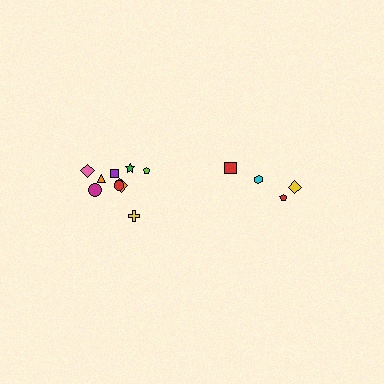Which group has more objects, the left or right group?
The left group.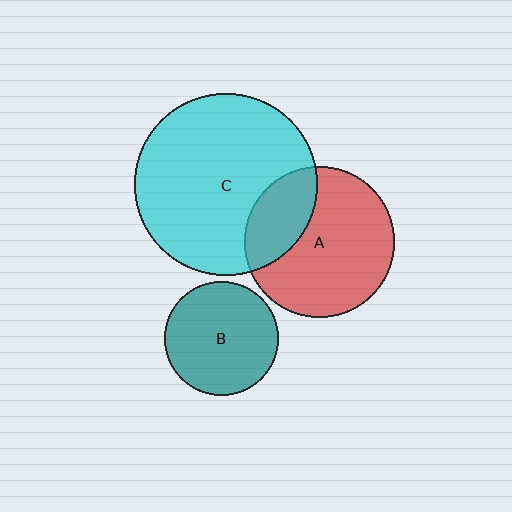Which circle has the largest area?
Circle C (cyan).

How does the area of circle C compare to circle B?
Approximately 2.6 times.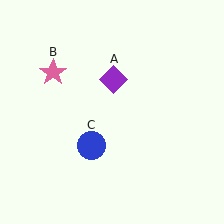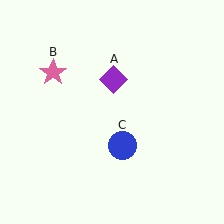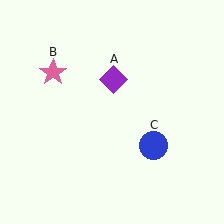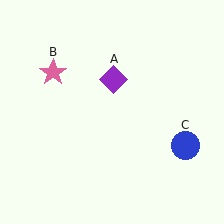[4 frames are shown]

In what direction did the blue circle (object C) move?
The blue circle (object C) moved right.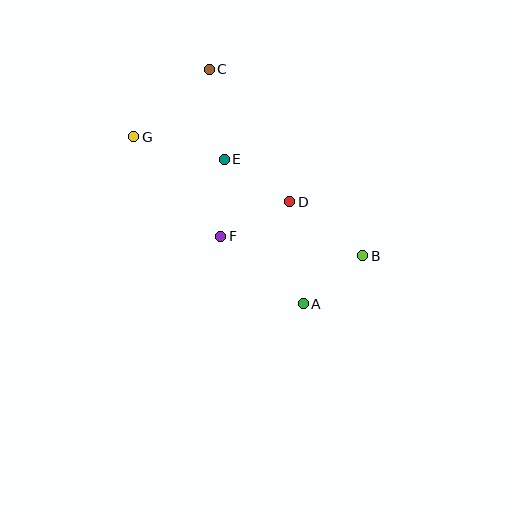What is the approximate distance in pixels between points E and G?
The distance between E and G is approximately 93 pixels.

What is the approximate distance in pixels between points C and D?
The distance between C and D is approximately 155 pixels.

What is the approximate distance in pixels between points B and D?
The distance between B and D is approximately 91 pixels.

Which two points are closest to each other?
Points A and B are closest to each other.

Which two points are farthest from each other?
Points B and G are farthest from each other.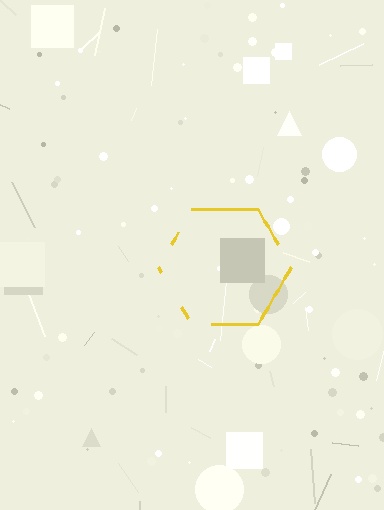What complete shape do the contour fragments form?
The contour fragments form a hexagon.